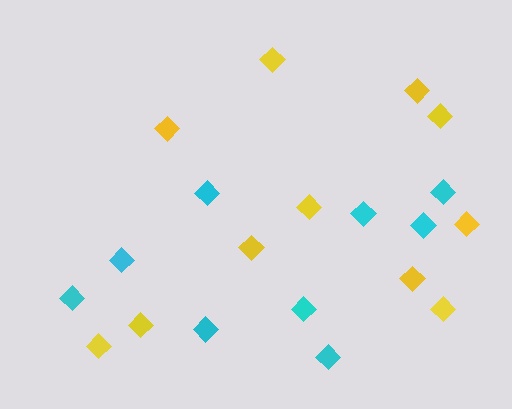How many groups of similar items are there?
There are 2 groups: one group of yellow diamonds (11) and one group of cyan diamonds (9).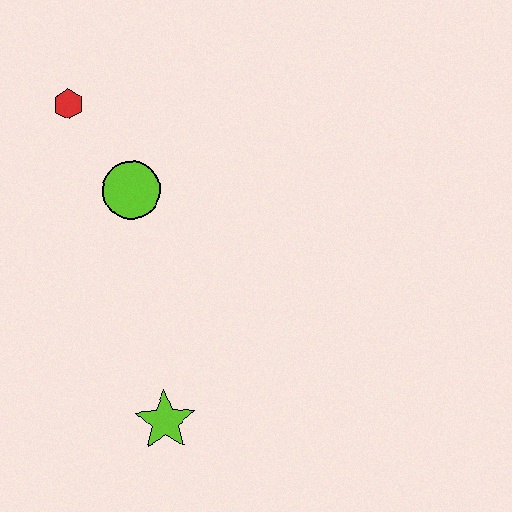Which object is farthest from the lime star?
The red hexagon is farthest from the lime star.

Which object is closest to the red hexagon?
The lime circle is closest to the red hexagon.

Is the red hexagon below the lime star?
No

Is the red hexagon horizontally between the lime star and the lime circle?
No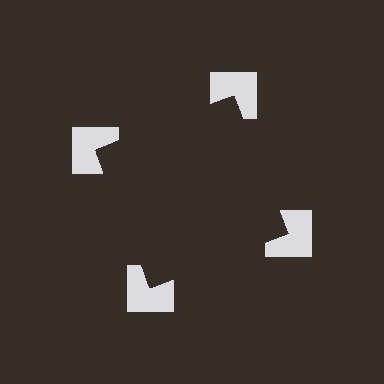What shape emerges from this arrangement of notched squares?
An illusory square — its edges are inferred from the aligned wedge cuts in the notched squares, not physically drawn.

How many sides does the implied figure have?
4 sides.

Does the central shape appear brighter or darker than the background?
It typically appears slightly darker than the background, even though no actual brightness change is drawn.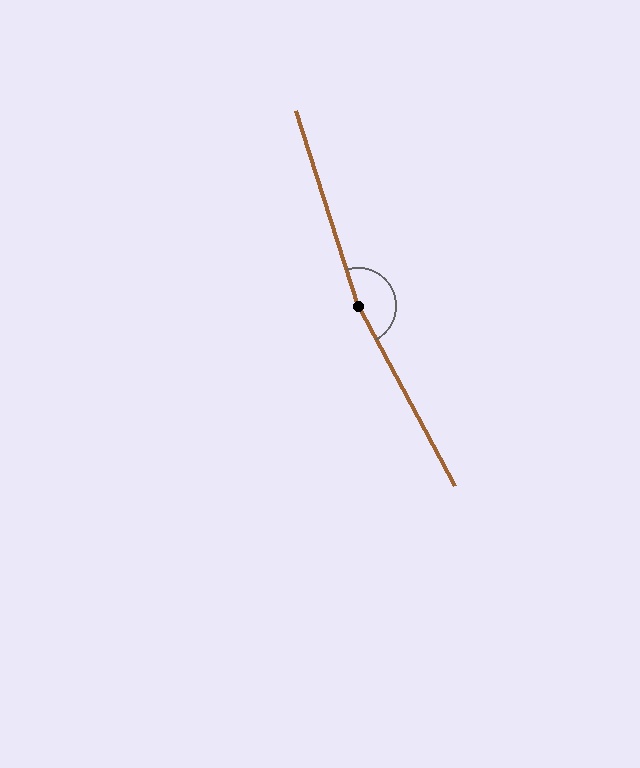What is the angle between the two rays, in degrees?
Approximately 170 degrees.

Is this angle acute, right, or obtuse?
It is obtuse.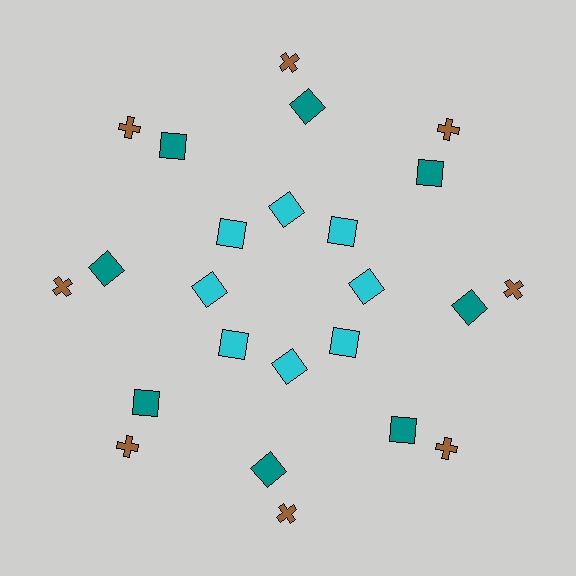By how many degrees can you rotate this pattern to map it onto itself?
The pattern maps onto itself every 45 degrees of rotation.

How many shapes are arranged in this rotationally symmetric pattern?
There are 24 shapes, arranged in 8 groups of 3.